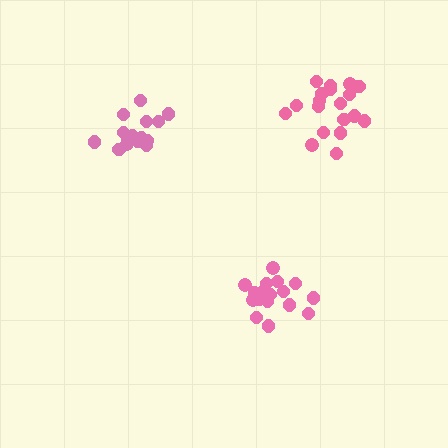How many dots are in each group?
Group 1: 17 dots, Group 2: 15 dots, Group 3: 19 dots (51 total).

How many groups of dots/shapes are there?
There are 3 groups.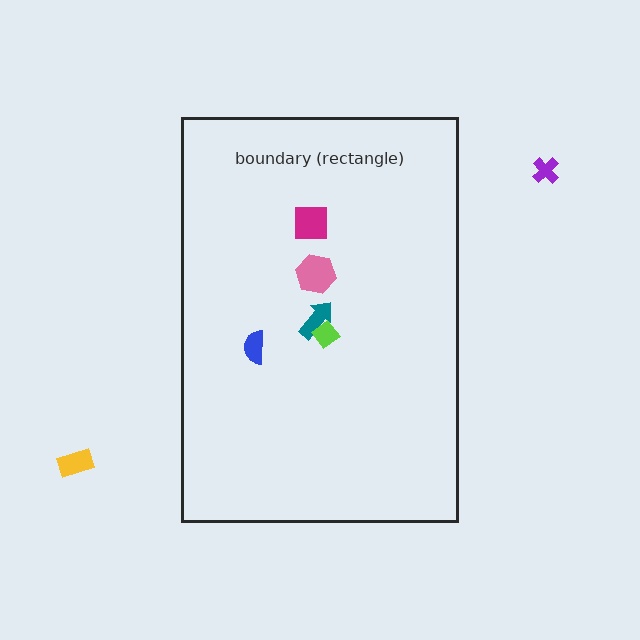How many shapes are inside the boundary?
5 inside, 2 outside.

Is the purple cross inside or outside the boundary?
Outside.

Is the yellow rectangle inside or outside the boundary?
Outside.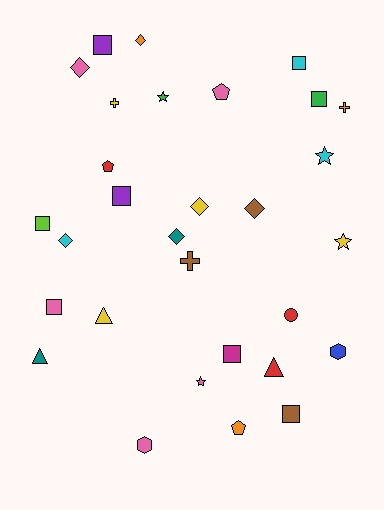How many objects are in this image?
There are 30 objects.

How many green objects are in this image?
There are 2 green objects.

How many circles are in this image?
There is 1 circle.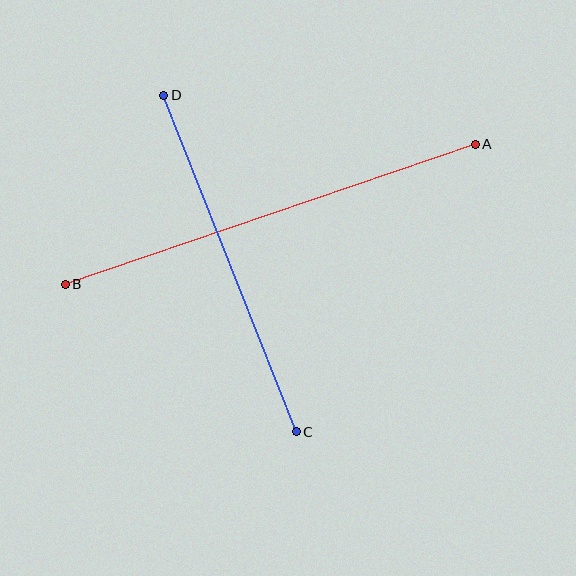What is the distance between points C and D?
The distance is approximately 362 pixels.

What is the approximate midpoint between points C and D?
The midpoint is at approximately (230, 264) pixels.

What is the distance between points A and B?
The distance is approximately 433 pixels.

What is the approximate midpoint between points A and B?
The midpoint is at approximately (270, 214) pixels.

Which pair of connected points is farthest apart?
Points A and B are farthest apart.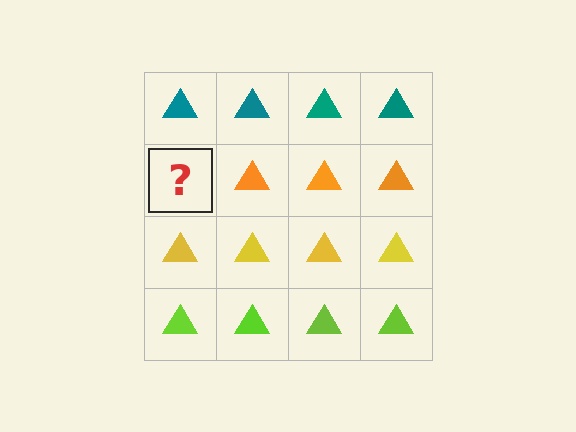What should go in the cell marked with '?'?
The missing cell should contain an orange triangle.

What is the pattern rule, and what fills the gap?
The rule is that each row has a consistent color. The gap should be filled with an orange triangle.